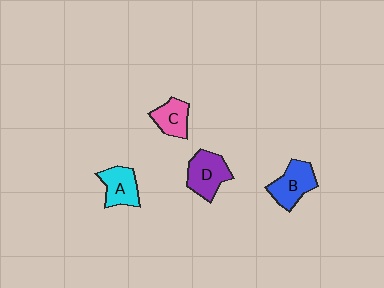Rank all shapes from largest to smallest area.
From largest to smallest: D (purple), B (blue), A (cyan), C (pink).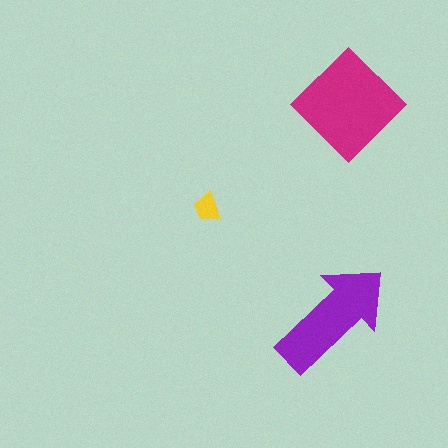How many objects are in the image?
There are 3 objects in the image.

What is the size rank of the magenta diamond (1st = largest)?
1st.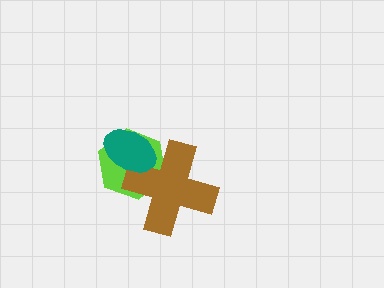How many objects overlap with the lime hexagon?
2 objects overlap with the lime hexagon.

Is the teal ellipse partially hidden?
No, no other shape covers it.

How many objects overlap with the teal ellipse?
2 objects overlap with the teal ellipse.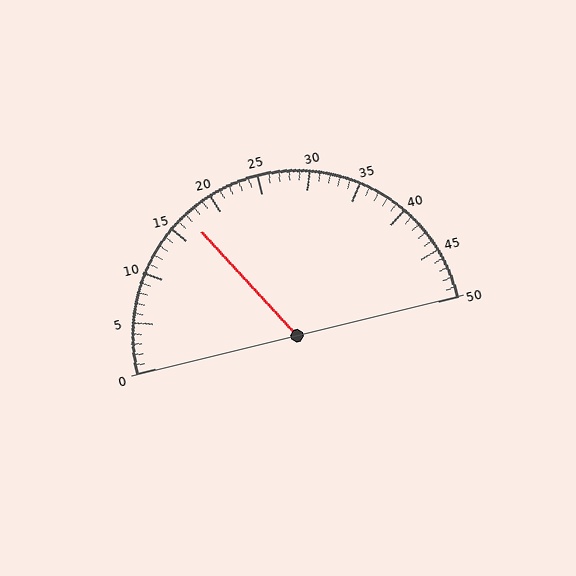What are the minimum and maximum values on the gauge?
The gauge ranges from 0 to 50.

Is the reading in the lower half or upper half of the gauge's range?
The reading is in the lower half of the range (0 to 50).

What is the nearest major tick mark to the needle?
The nearest major tick mark is 15.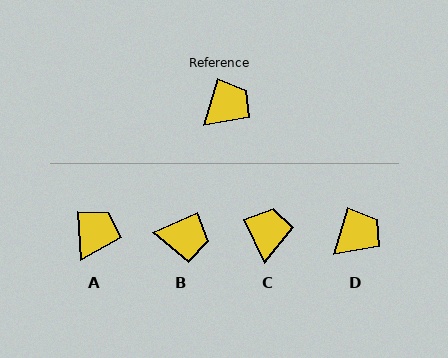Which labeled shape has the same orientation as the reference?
D.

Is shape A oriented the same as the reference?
No, it is off by about 20 degrees.